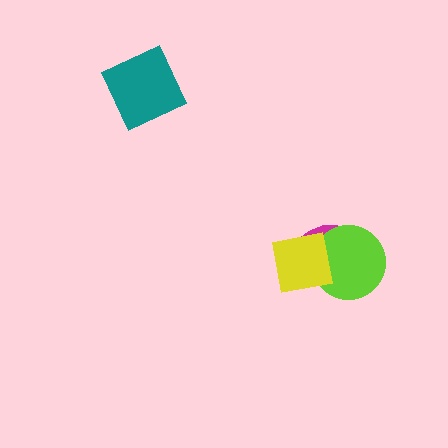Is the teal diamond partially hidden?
No, no other shape covers it.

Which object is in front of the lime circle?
The yellow square is in front of the lime circle.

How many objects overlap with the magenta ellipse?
2 objects overlap with the magenta ellipse.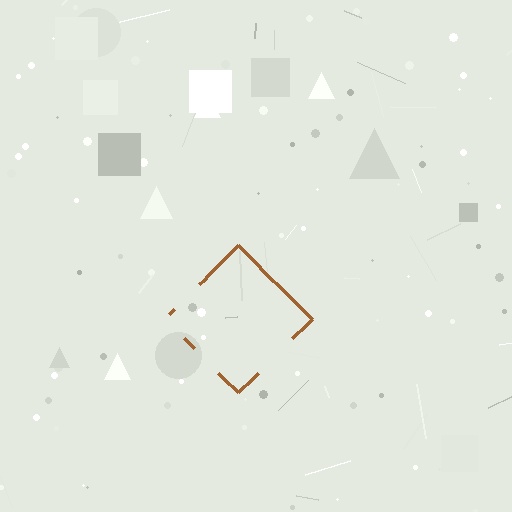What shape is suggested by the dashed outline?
The dashed outline suggests a diamond.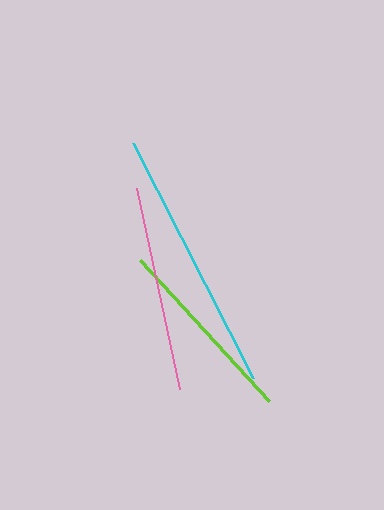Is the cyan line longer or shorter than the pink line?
The cyan line is longer than the pink line.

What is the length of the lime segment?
The lime segment is approximately 191 pixels long.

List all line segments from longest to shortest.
From longest to shortest: cyan, pink, lime.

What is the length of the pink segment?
The pink segment is approximately 205 pixels long.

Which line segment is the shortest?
The lime line is the shortest at approximately 191 pixels.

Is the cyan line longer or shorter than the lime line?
The cyan line is longer than the lime line.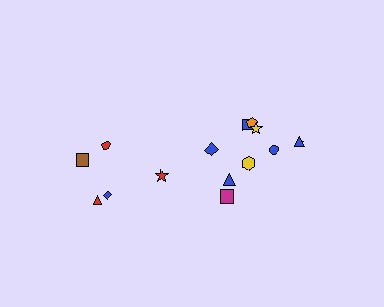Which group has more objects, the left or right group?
The right group.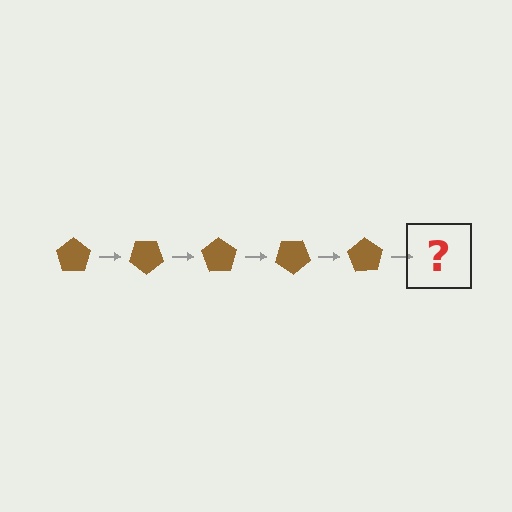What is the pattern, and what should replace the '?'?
The pattern is that the pentagon rotates 35 degrees each step. The '?' should be a brown pentagon rotated 175 degrees.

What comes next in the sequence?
The next element should be a brown pentagon rotated 175 degrees.